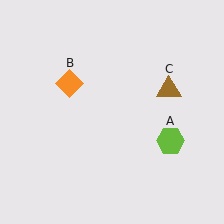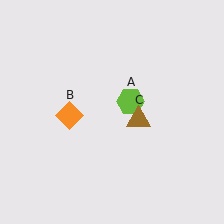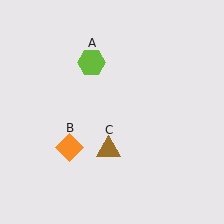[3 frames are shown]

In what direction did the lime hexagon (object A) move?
The lime hexagon (object A) moved up and to the left.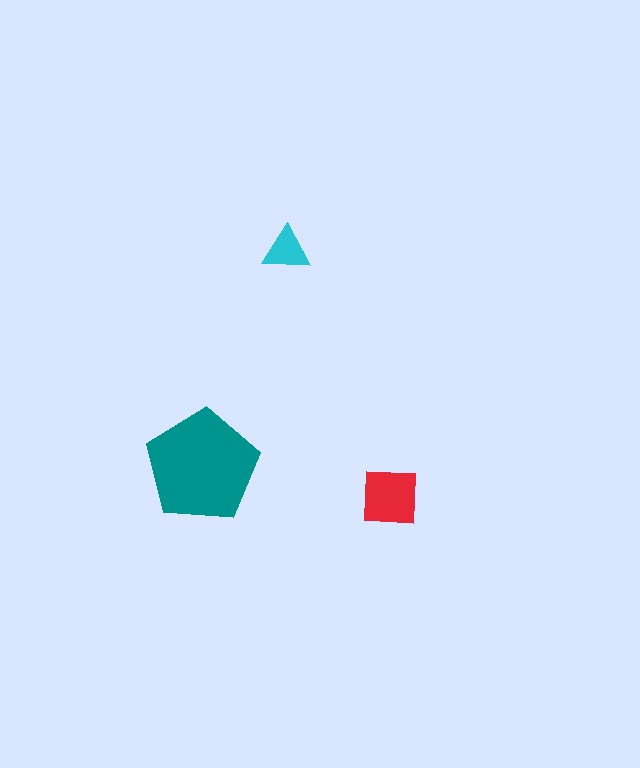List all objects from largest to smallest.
The teal pentagon, the red square, the cyan triangle.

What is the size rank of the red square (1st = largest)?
2nd.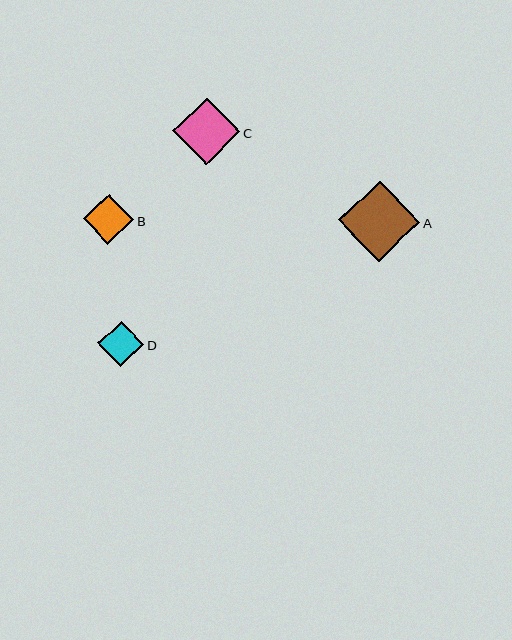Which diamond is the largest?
Diamond A is the largest with a size of approximately 82 pixels.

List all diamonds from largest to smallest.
From largest to smallest: A, C, B, D.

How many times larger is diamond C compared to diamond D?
Diamond C is approximately 1.5 times the size of diamond D.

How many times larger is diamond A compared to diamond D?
Diamond A is approximately 1.8 times the size of diamond D.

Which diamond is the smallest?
Diamond D is the smallest with a size of approximately 46 pixels.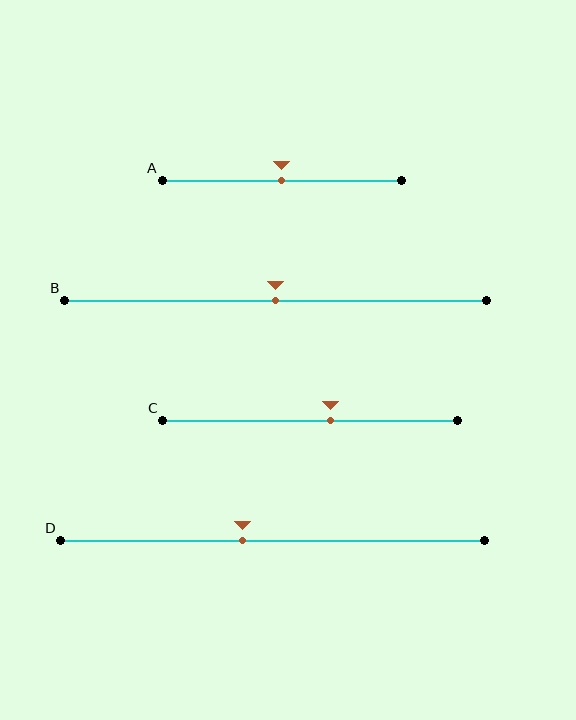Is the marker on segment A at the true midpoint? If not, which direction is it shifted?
Yes, the marker on segment A is at the true midpoint.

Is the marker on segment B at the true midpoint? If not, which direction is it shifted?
Yes, the marker on segment B is at the true midpoint.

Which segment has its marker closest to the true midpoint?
Segment A has its marker closest to the true midpoint.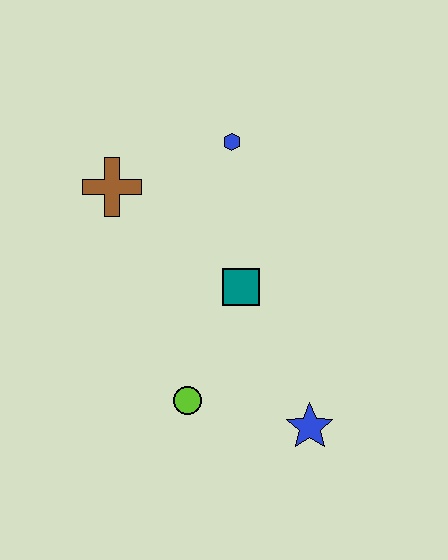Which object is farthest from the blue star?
The brown cross is farthest from the blue star.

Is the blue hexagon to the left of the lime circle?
No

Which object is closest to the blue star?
The lime circle is closest to the blue star.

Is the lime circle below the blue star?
No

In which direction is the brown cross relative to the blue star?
The brown cross is above the blue star.